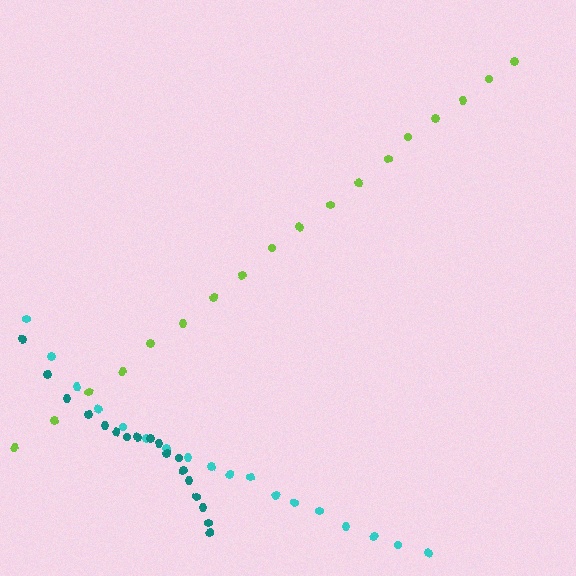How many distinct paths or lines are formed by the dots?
There are 3 distinct paths.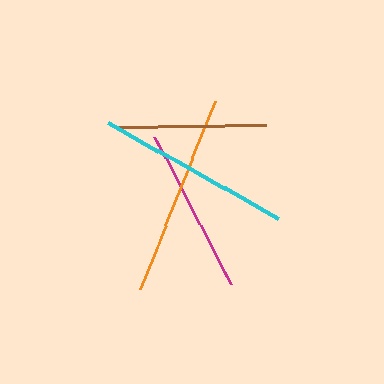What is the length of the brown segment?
The brown segment is approximately 152 pixels long.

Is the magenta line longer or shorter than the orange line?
The orange line is longer than the magenta line.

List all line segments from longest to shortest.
From longest to shortest: orange, cyan, magenta, brown.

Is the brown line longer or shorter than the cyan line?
The cyan line is longer than the brown line.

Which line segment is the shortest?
The brown line is the shortest at approximately 152 pixels.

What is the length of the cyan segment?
The cyan segment is approximately 195 pixels long.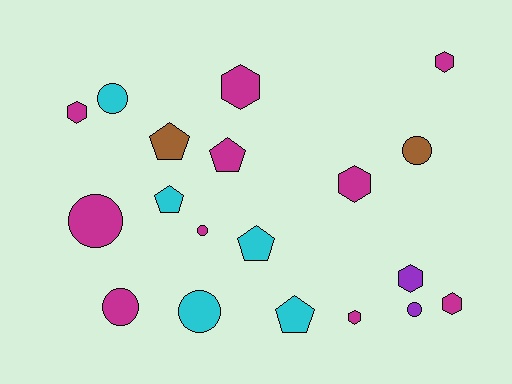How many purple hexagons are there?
There is 1 purple hexagon.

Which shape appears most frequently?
Circle, with 7 objects.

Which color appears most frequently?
Magenta, with 10 objects.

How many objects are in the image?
There are 19 objects.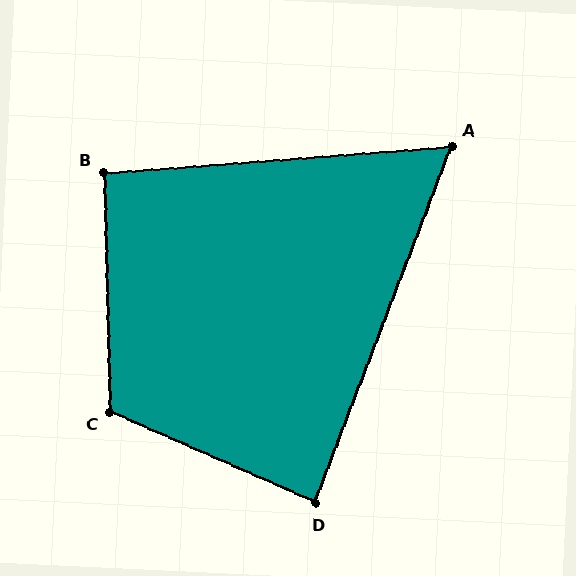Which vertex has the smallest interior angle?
A, at approximately 65 degrees.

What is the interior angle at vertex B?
Approximately 93 degrees (approximately right).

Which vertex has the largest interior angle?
C, at approximately 115 degrees.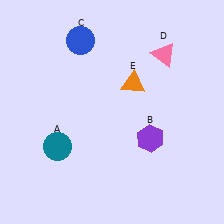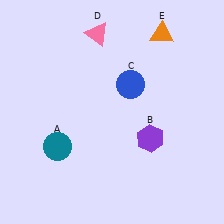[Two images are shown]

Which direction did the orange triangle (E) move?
The orange triangle (E) moved up.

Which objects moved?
The objects that moved are: the blue circle (C), the pink triangle (D), the orange triangle (E).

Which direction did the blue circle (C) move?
The blue circle (C) moved right.